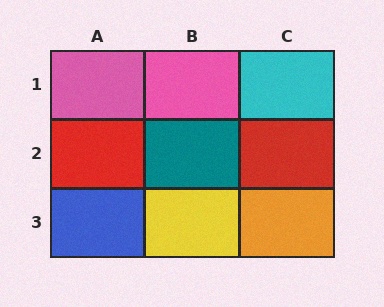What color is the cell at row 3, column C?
Orange.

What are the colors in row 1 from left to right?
Pink, pink, cyan.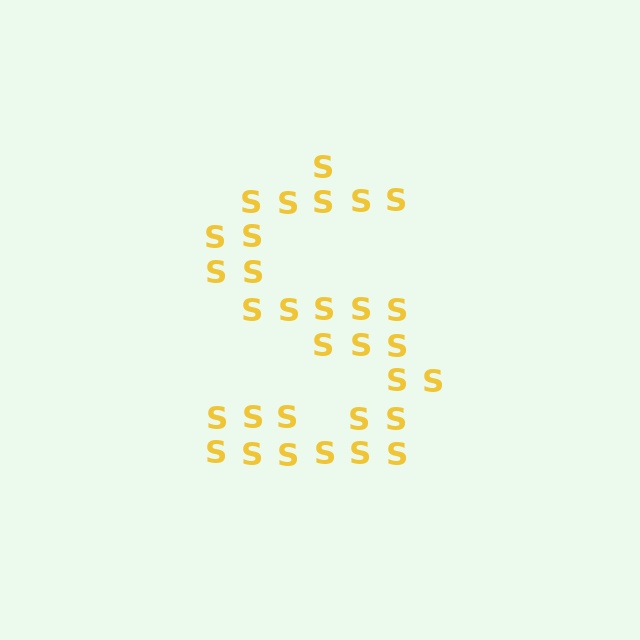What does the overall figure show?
The overall figure shows the letter S.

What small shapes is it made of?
It is made of small letter S's.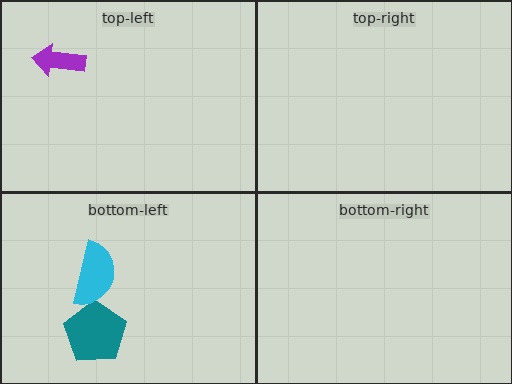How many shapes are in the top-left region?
1.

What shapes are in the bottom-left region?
The teal pentagon, the cyan semicircle.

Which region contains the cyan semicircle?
The bottom-left region.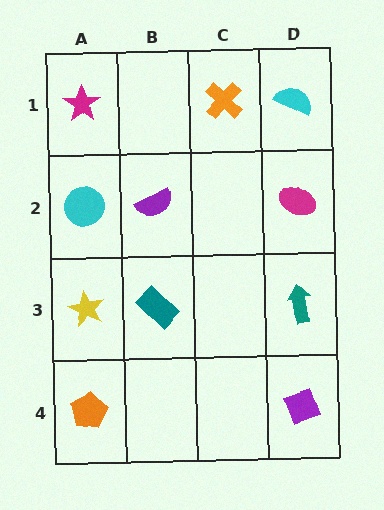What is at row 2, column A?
A cyan circle.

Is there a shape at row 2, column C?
No, that cell is empty.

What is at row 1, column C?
An orange cross.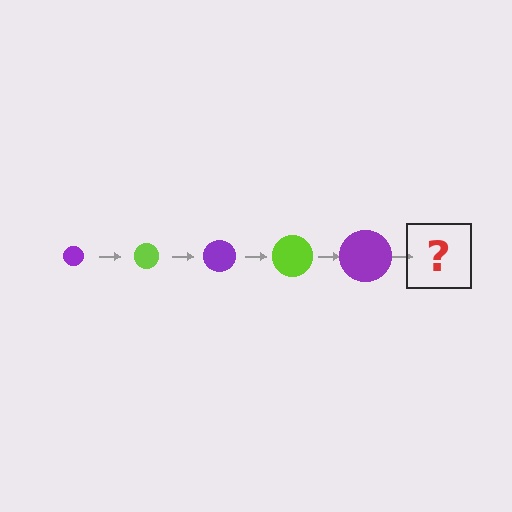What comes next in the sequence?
The next element should be a lime circle, larger than the previous one.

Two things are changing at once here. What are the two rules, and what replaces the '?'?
The two rules are that the circle grows larger each step and the color cycles through purple and lime. The '?' should be a lime circle, larger than the previous one.